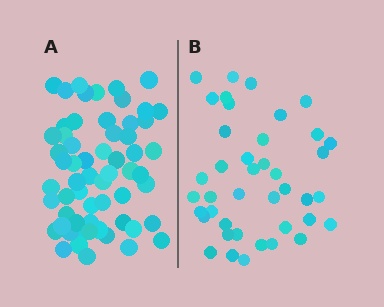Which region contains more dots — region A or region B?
Region A (the left region) has more dots.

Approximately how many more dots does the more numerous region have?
Region A has approximately 20 more dots than region B.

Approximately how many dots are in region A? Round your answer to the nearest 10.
About 60 dots.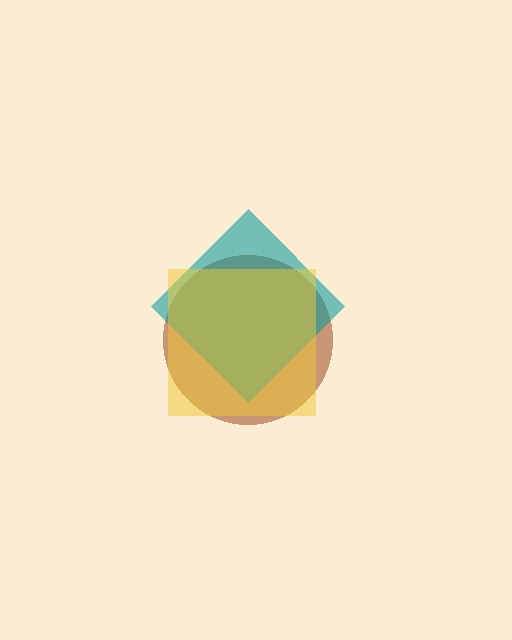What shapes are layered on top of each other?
The layered shapes are: a brown circle, a teal diamond, a yellow square.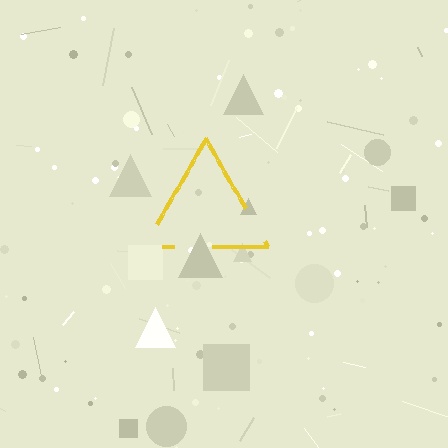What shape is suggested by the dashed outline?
The dashed outline suggests a triangle.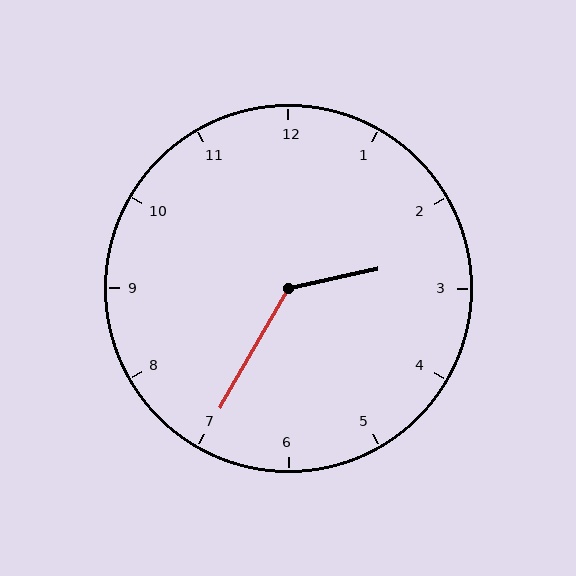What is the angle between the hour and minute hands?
Approximately 132 degrees.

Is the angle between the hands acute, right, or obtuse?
It is obtuse.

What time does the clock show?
2:35.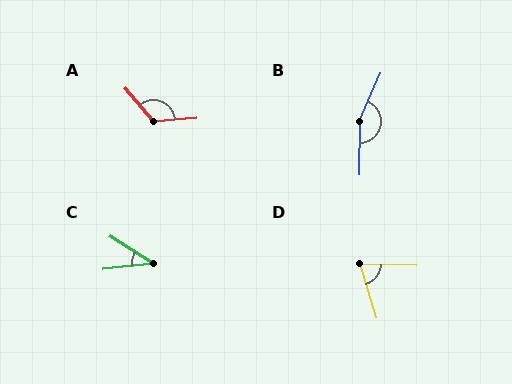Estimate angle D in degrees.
Approximately 72 degrees.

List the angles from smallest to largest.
C (39°), D (72°), A (126°), B (156°).